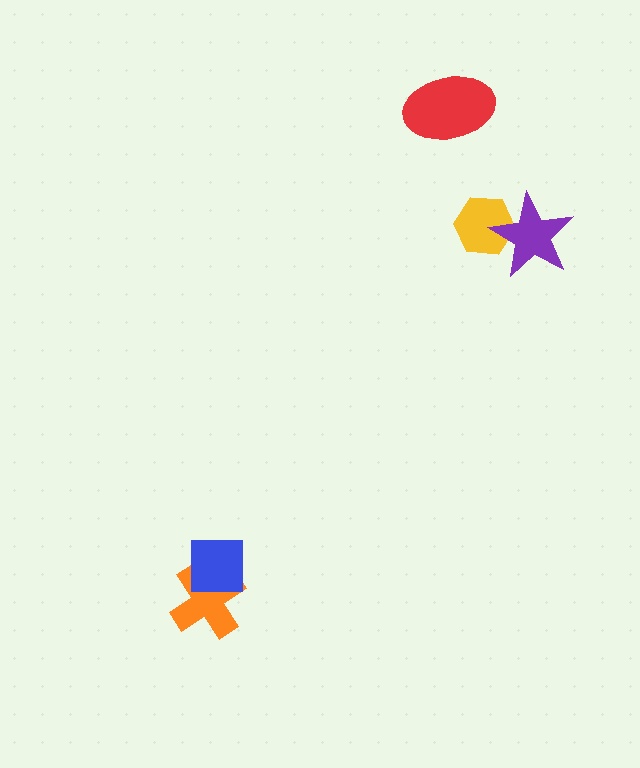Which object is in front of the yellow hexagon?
The purple star is in front of the yellow hexagon.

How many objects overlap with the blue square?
1 object overlaps with the blue square.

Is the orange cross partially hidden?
Yes, it is partially covered by another shape.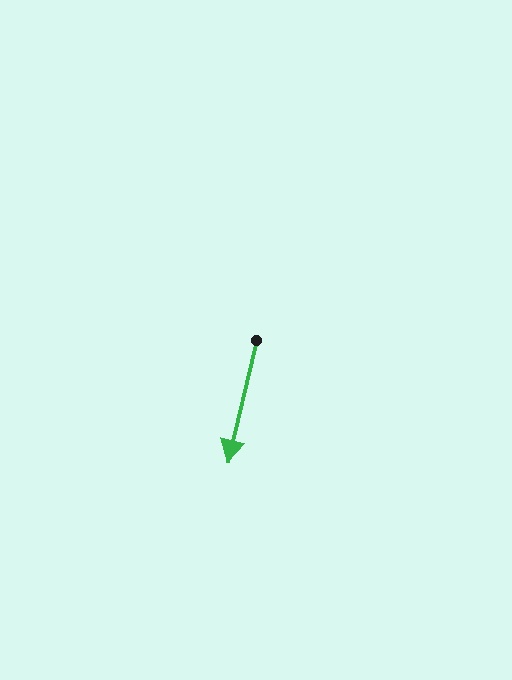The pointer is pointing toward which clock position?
Roughly 6 o'clock.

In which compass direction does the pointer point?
South.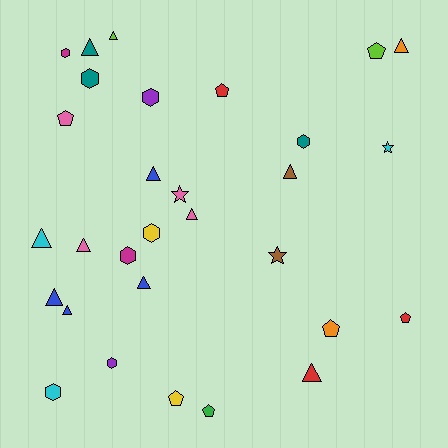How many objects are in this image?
There are 30 objects.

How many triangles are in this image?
There are 12 triangles.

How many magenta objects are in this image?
There are 2 magenta objects.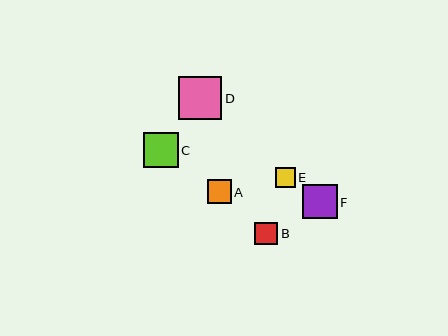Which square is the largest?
Square D is the largest with a size of approximately 44 pixels.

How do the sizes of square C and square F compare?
Square C and square F are approximately the same size.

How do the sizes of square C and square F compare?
Square C and square F are approximately the same size.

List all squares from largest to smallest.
From largest to smallest: D, C, F, A, B, E.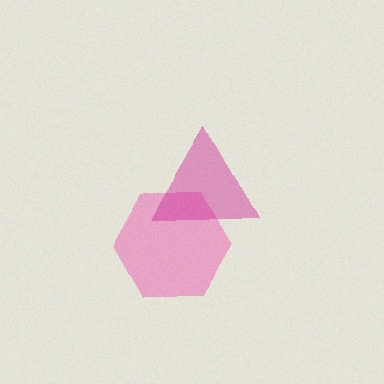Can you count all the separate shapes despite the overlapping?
Yes, there are 2 separate shapes.